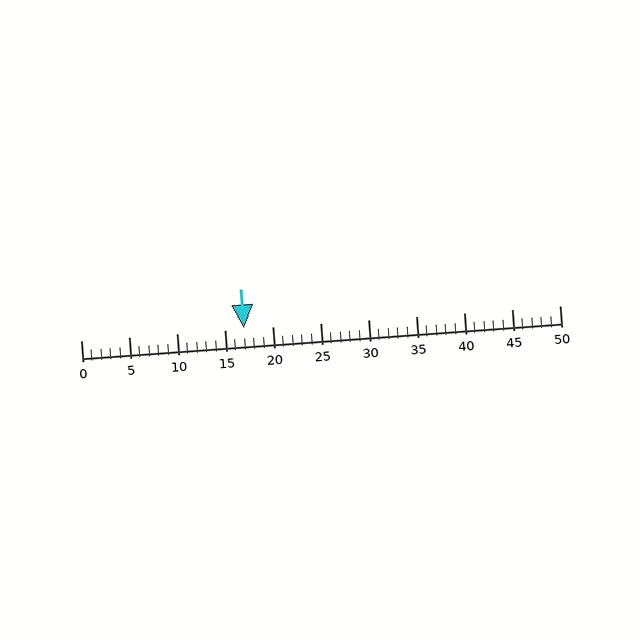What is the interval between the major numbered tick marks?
The major tick marks are spaced 5 units apart.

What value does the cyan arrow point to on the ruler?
The cyan arrow points to approximately 17.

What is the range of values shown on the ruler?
The ruler shows values from 0 to 50.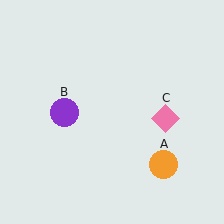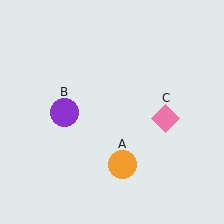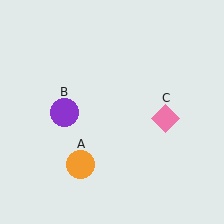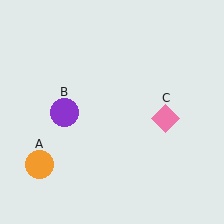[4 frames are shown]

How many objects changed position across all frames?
1 object changed position: orange circle (object A).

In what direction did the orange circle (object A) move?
The orange circle (object A) moved left.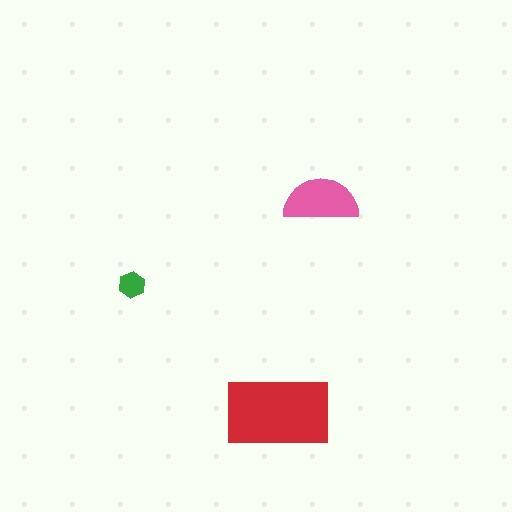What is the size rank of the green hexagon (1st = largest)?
3rd.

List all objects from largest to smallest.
The red rectangle, the pink semicircle, the green hexagon.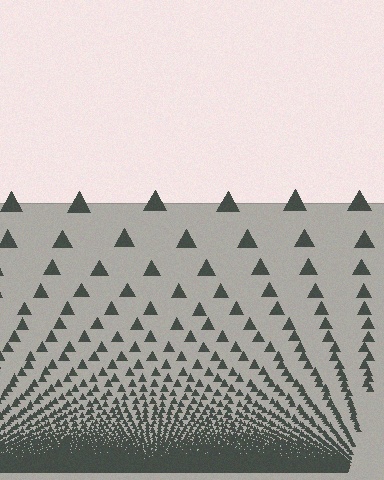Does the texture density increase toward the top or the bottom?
Density increases toward the bottom.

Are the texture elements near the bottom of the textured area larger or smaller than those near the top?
Smaller. The gradient is inverted — elements near the bottom are smaller and denser.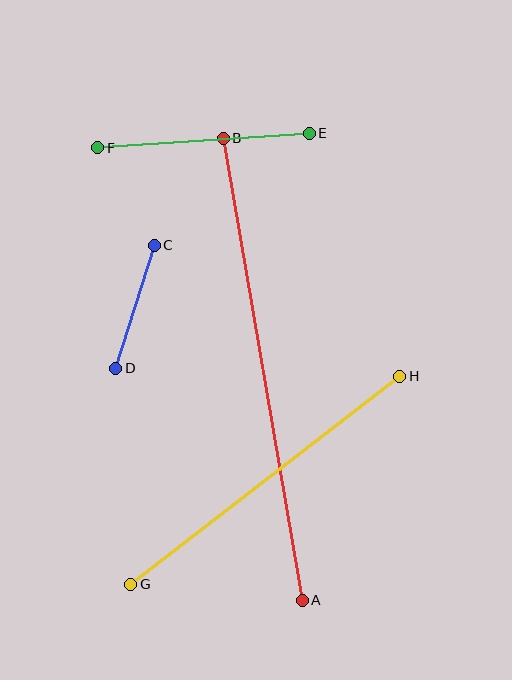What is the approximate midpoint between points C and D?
The midpoint is at approximately (135, 307) pixels.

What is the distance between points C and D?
The distance is approximately 129 pixels.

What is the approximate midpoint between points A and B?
The midpoint is at approximately (263, 369) pixels.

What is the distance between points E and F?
The distance is approximately 212 pixels.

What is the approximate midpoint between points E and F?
The midpoint is at approximately (203, 140) pixels.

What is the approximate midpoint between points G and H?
The midpoint is at approximately (265, 480) pixels.